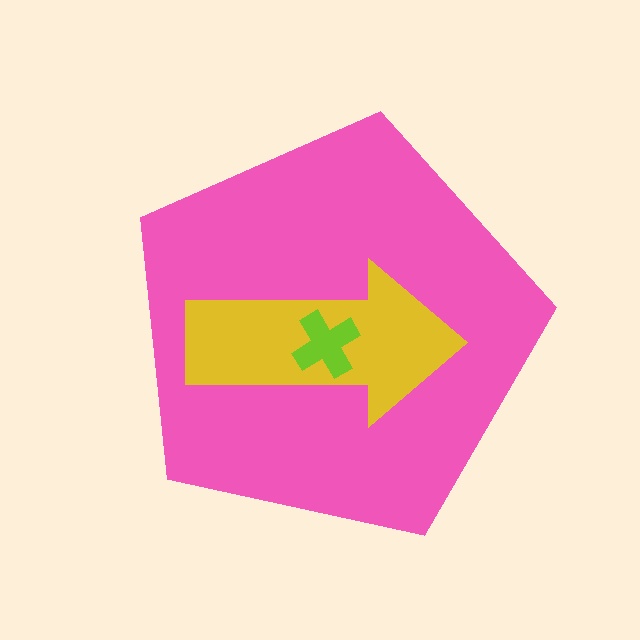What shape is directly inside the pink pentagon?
The yellow arrow.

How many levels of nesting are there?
3.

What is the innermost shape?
The lime cross.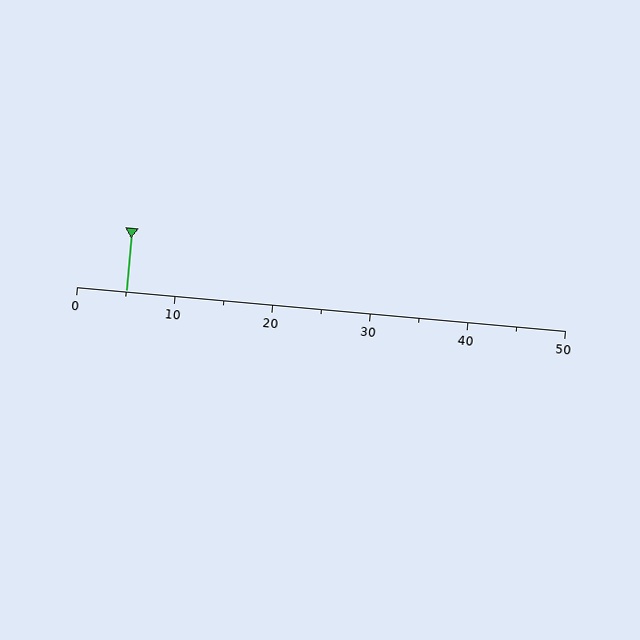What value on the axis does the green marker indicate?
The marker indicates approximately 5.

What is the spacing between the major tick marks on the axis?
The major ticks are spaced 10 apart.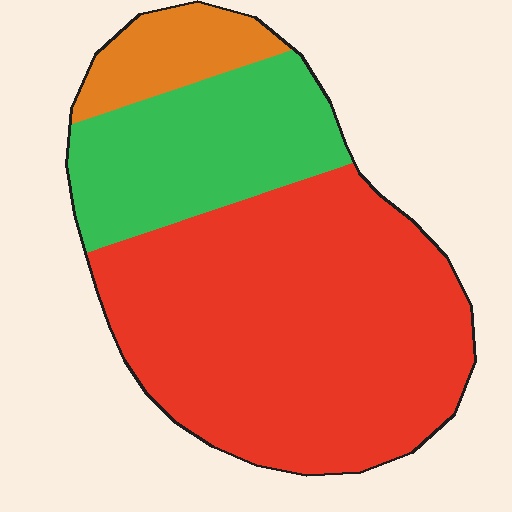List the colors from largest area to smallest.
From largest to smallest: red, green, orange.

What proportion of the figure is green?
Green covers 26% of the figure.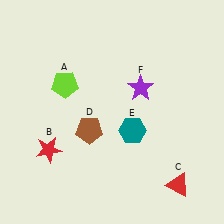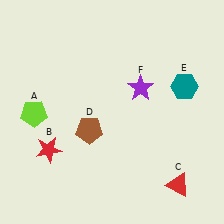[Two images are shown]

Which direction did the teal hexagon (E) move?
The teal hexagon (E) moved right.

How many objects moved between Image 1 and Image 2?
2 objects moved between the two images.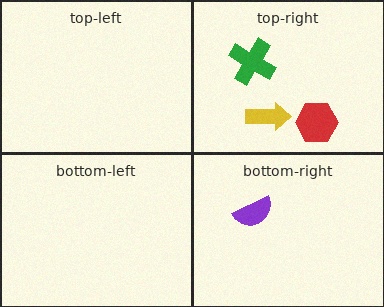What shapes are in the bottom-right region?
The purple semicircle.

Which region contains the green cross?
The top-right region.